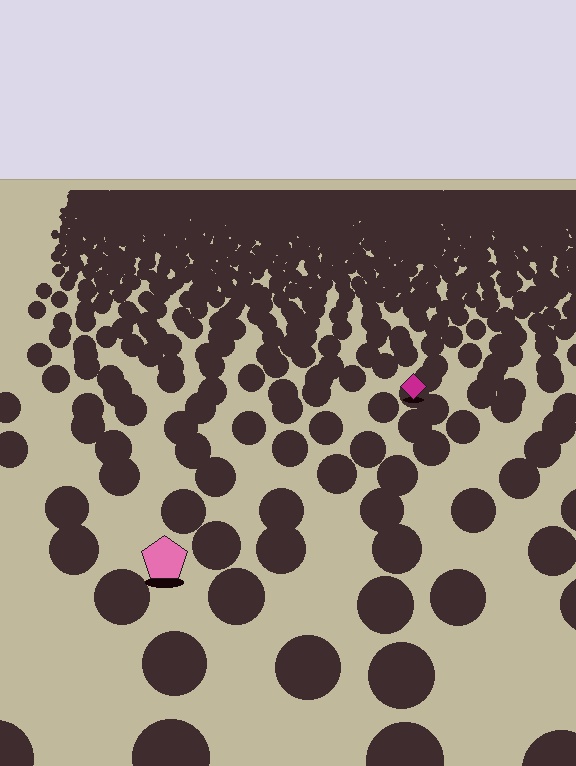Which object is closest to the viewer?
The pink pentagon is closest. The texture marks near it are larger and more spread out.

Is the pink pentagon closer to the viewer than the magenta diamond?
Yes. The pink pentagon is closer — you can tell from the texture gradient: the ground texture is coarser near it.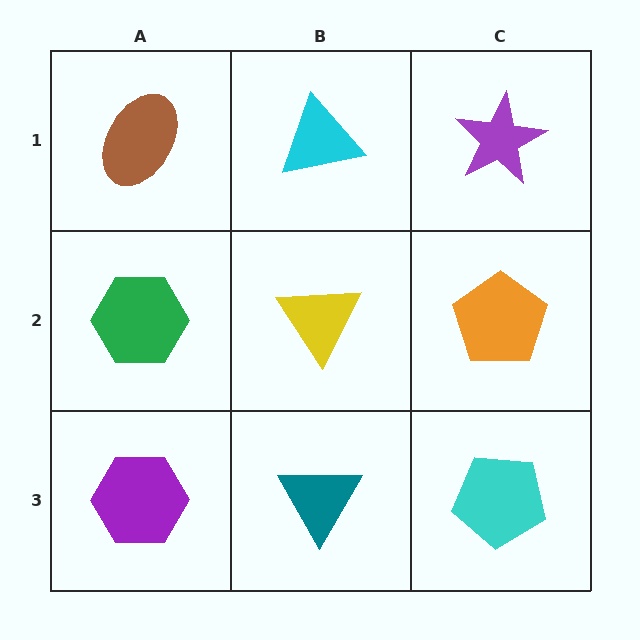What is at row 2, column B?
A yellow triangle.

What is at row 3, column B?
A teal triangle.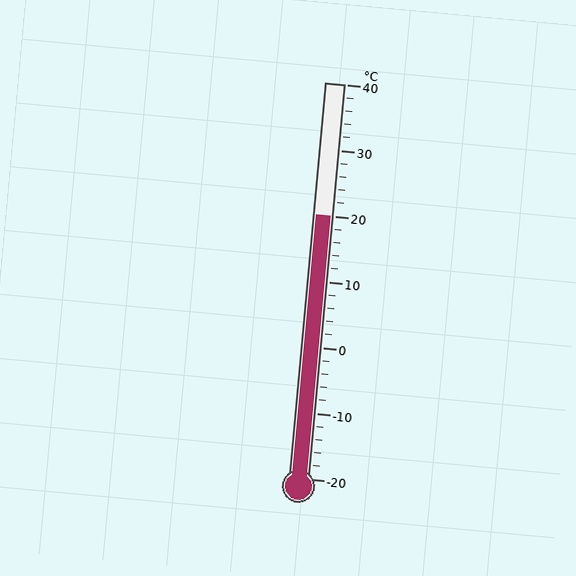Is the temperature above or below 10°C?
The temperature is above 10°C.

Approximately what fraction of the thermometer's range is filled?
The thermometer is filled to approximately 65% of its range.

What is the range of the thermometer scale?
The thermometer scale ranges from -20°C to 40°C.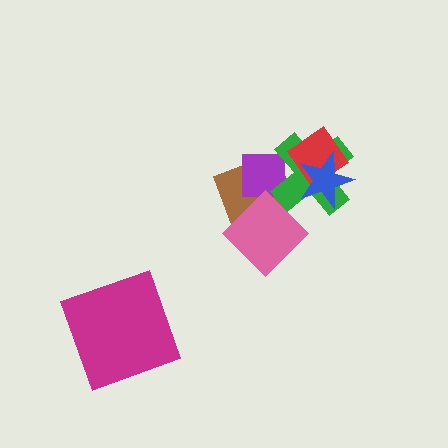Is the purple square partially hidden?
Yes, it is partially covered by another shape.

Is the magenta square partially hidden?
No, no other shape covers it.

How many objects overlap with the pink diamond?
3 objects overlap with the pink diamond.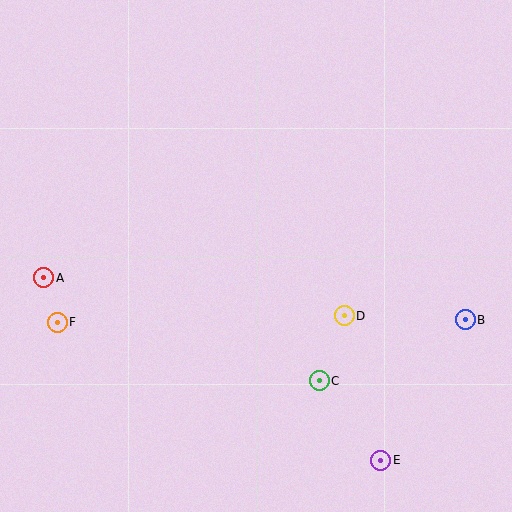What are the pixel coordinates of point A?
Point A is at (44, 278).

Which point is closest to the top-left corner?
Point A is closest to the top-left corner.